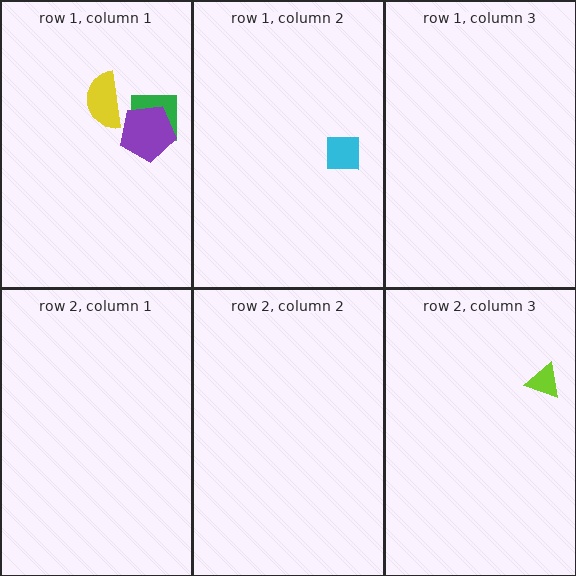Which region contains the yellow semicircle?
The row 1, column 1 region.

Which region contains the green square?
The row 1, column 1 region.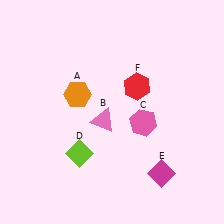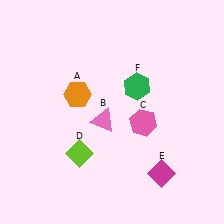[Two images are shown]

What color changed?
The hexagon (F) changed from red in Image 1 to green in Image 2.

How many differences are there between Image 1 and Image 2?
There is 1 difference between the two images.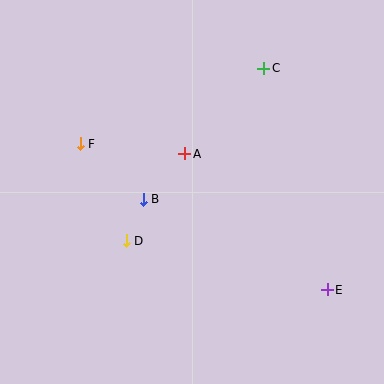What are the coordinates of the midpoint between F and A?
The midpoint between F and A is at (132, 149).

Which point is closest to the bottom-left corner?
Point D is closest to the bottom-left corner.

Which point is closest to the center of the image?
Point A at (185, 154) is closest to the center.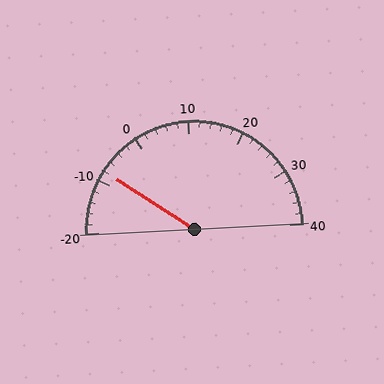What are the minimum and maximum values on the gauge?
The gauge ranges from -20 to 40.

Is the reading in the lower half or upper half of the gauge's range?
The reading is in the lower half of the range (-20 to 40).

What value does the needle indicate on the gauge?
The needle indicates approximately -8.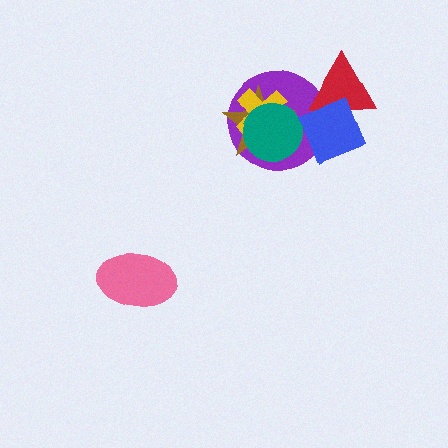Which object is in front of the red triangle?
The blue diamond is in front of the red triangle.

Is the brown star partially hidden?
Yes, it is partially covered by another shape.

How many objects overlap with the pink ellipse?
0 objects overlap with the pink ellipse.